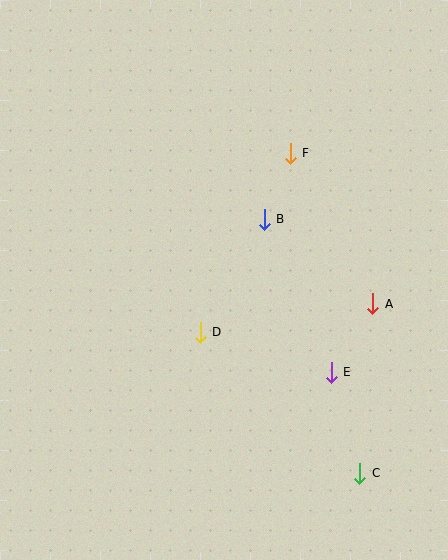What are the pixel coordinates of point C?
Point C is at (360, 473).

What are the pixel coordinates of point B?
Point B is at (264, 219).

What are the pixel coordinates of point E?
Point E is at (331, 372).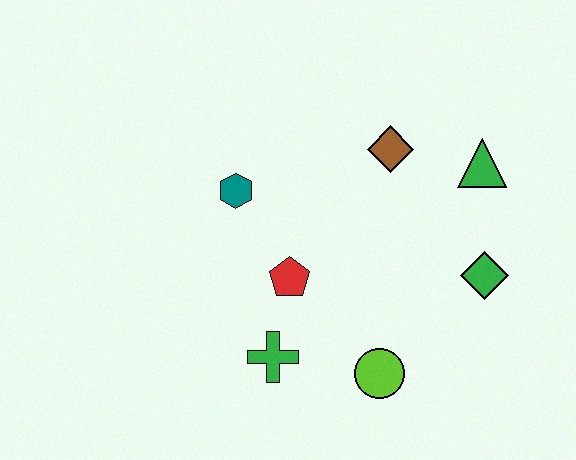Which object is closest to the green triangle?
The brown diamond is closest to the green triangle.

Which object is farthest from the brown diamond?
The green cross is farthest from the brown diamond.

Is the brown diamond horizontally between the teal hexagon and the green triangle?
Yes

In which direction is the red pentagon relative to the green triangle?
The red pentagon is to the left of the green triangle.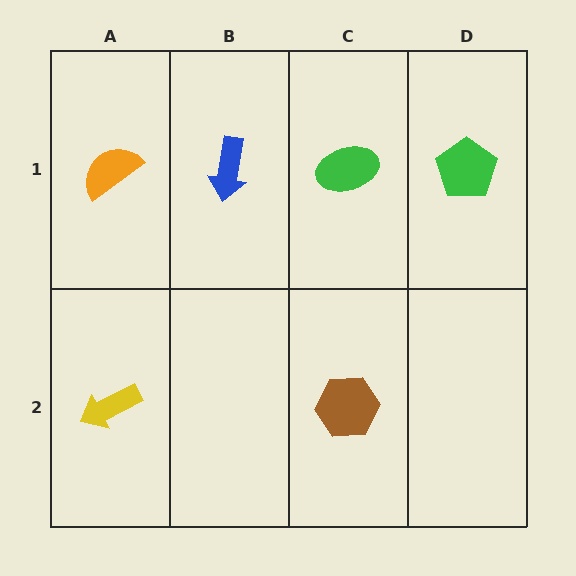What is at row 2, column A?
A yellow arrow.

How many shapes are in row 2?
2 shapes.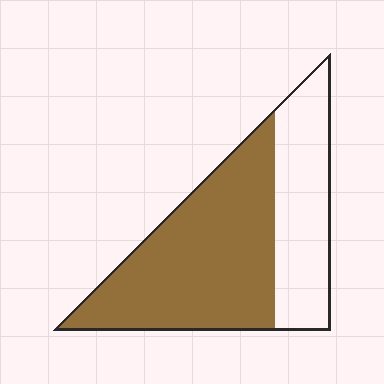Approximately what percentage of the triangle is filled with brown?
Approximately 65%.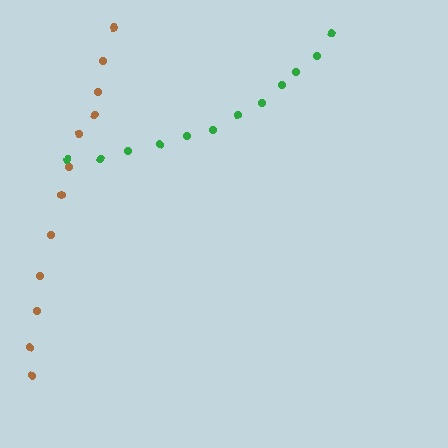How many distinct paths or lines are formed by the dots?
There are 2 distinct paths.